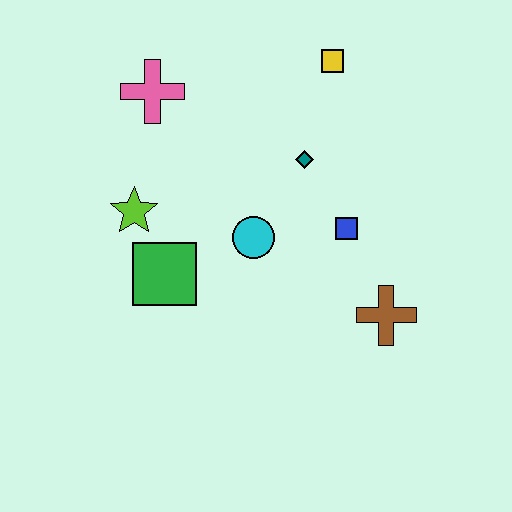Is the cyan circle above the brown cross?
Yes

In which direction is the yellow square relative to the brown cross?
The yellow square is above the brown cross.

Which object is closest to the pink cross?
The lime star is closest to the pink cross.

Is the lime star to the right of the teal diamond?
No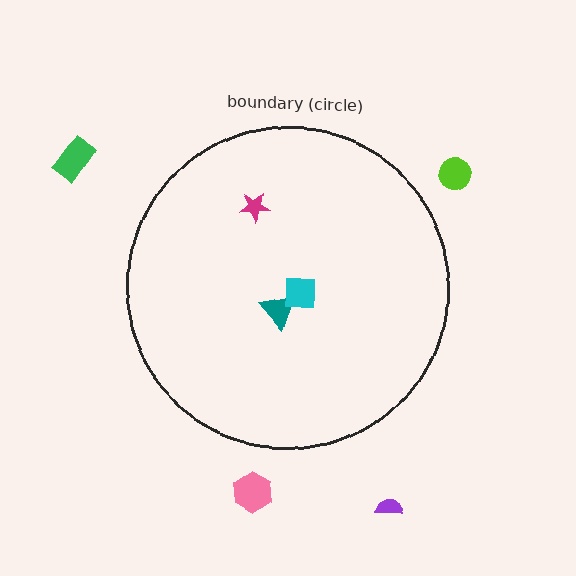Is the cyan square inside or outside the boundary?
Inside.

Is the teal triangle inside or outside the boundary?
Inside.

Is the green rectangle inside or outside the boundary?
Outside.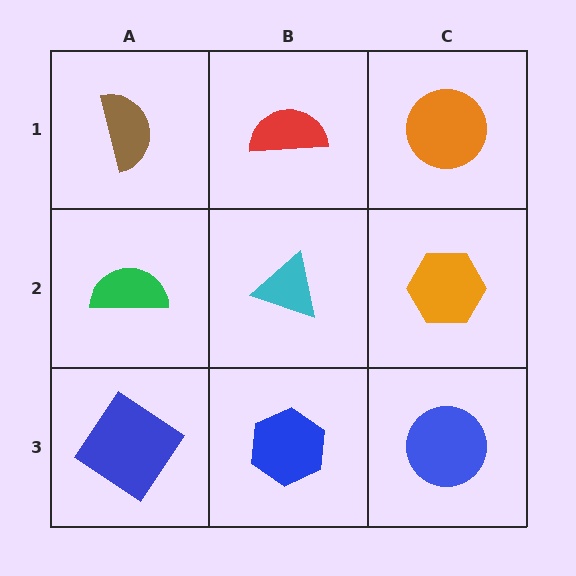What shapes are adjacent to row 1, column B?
A cyan triangle (row 2, column B), a brown semicircle (row 1, column A), an orange circle (row 1, column C).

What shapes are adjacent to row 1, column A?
A green semicircle (row 2, column A), a red semicircle (row 1, column B).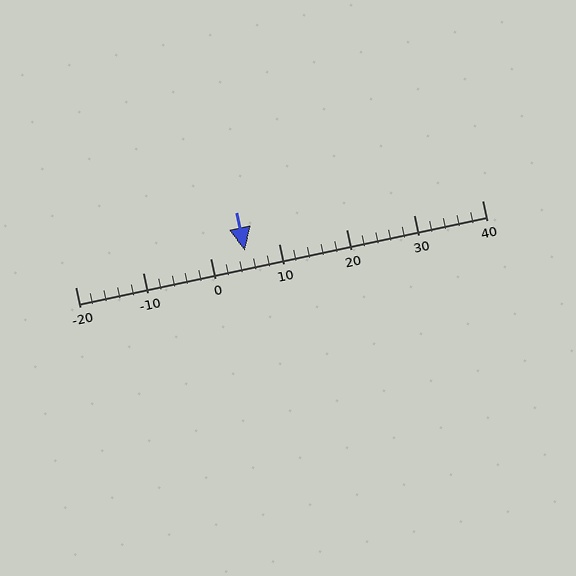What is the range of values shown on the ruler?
The ruler shows values from -20 to 40.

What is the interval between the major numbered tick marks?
The major tick marks are spaced 10 units apart.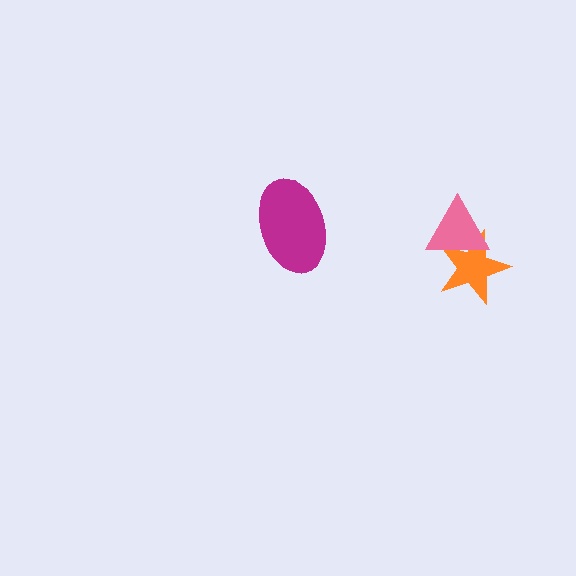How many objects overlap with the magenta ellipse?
0 objects overlap with the magenta ellipse.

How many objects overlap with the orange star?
1 object overlaps with the orange star.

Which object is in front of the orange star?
The pink triangle is in front of the orange star.